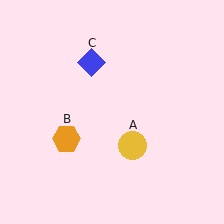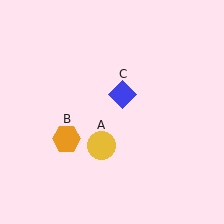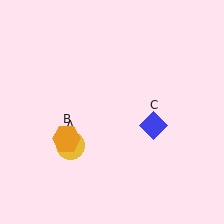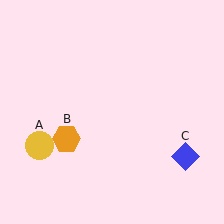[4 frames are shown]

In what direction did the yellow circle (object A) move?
The yellow circle (object A) moved left.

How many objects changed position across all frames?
2 objects changed position: yellow circle (object A), blue diamond (object C).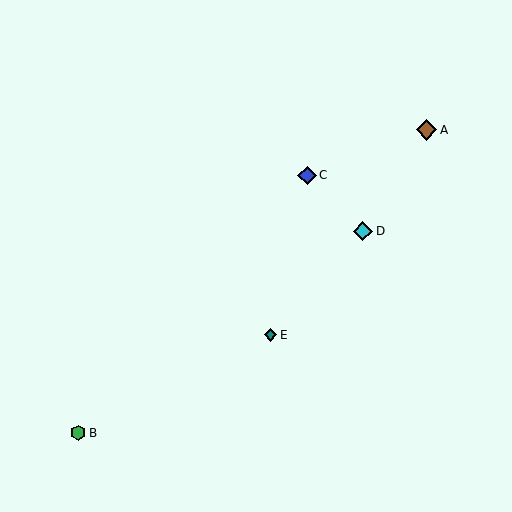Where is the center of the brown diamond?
The center of the brown diamond is at (426, 130).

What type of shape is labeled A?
Shape A is a brown diamond.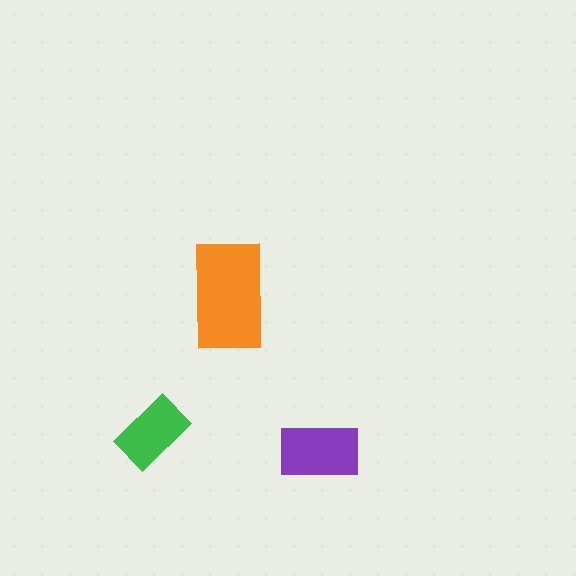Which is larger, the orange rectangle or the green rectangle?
The orange one.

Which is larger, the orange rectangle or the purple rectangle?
The orange one.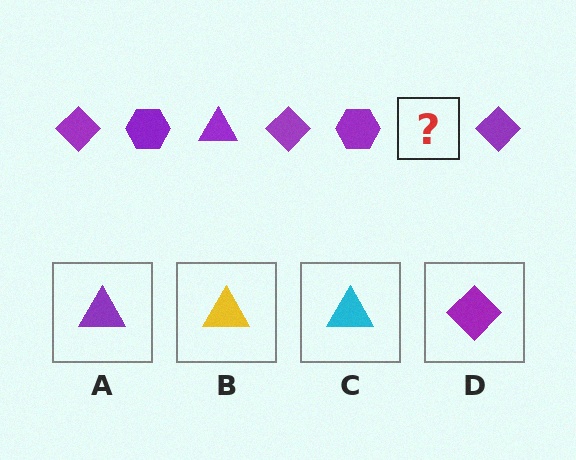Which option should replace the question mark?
Option A.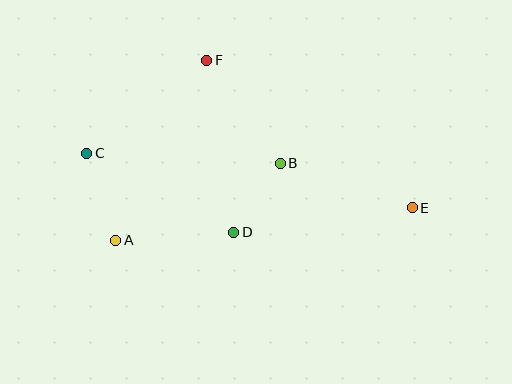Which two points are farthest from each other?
Points C and E are farthest from each other.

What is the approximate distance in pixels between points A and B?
The distance between A and B is approximately 182 pixels.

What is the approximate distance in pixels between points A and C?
The distance between A and C is approximately 91 pixels.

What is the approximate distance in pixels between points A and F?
The distance between A and F is approximately 202 pixels.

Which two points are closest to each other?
Points B and D are closest to each other.